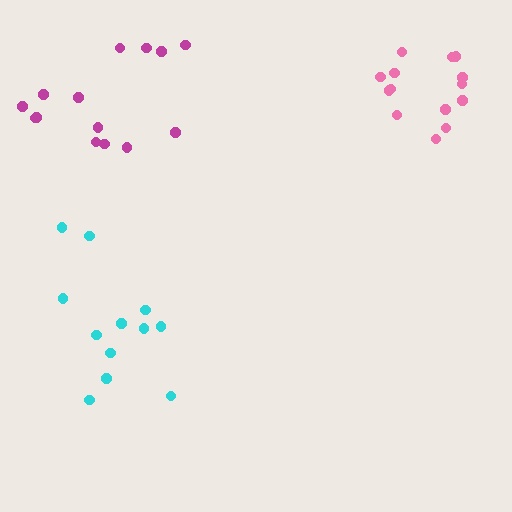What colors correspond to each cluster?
The clusters are colored: magenta, cyan, pink.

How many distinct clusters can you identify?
There are 3 distinct clusters.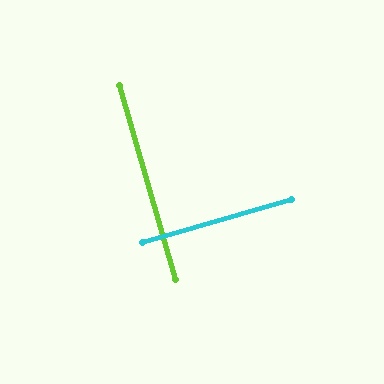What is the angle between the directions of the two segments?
Approximately 90 degrees.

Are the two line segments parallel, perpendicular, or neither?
Perpendicular — they meet at approximately 90°.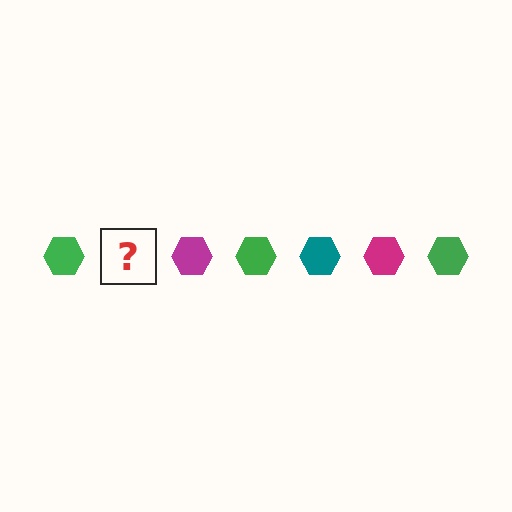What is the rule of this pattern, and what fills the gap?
The rule is that the pattern cycles through green, teal, magenta hexagons. The gap should be filled with a teal hexagon.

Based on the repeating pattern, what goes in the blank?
The blank should be a teal hexagon.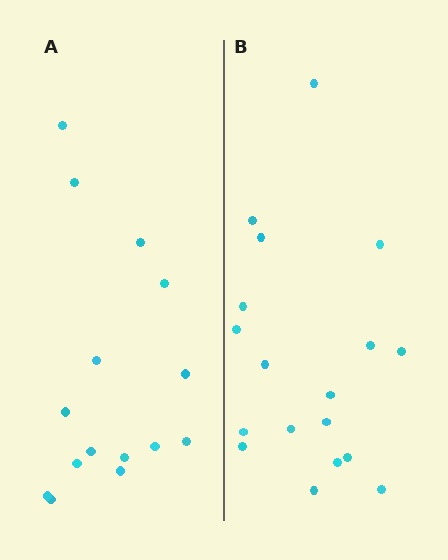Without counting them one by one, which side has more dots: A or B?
Region B (the right region) has more dots.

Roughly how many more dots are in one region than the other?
Region B has just a few more — roughly 2 or 3 more dots than region A.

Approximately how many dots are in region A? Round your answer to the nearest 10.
About 20 dots. (The exact count is 15, which rounds to 20.)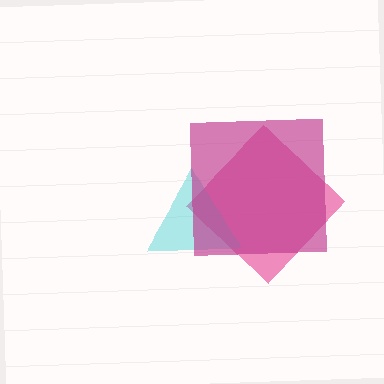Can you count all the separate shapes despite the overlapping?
Yes, there are 3 separate shapes.